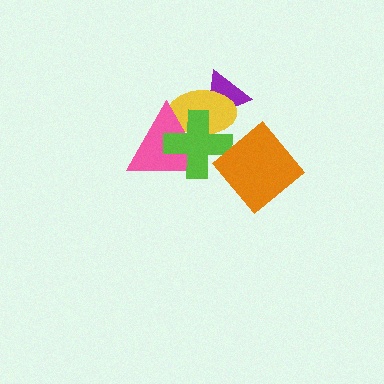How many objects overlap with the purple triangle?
2 objects overlap with the purple triangle.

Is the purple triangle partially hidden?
Yes, it is partially covered by another shape.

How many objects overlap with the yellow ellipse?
3 objects overlap with the yellow ellipse.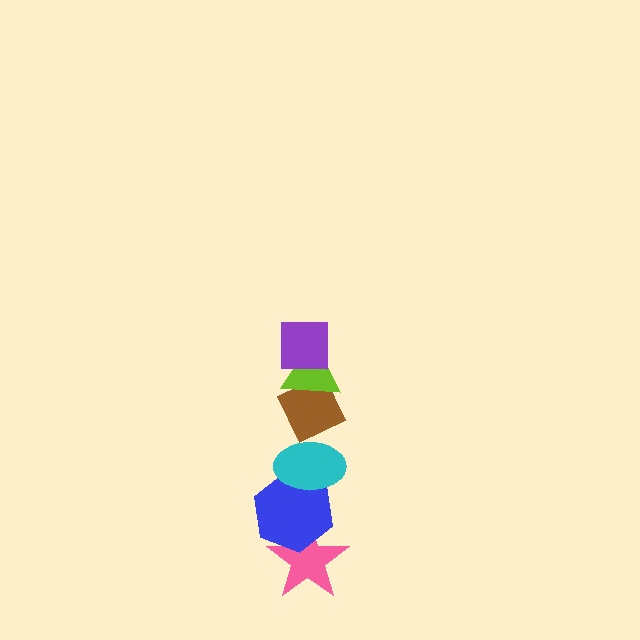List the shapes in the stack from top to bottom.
From top to bottom: the purple square, the lime triangle, the brown diamond, the cyan ellipse, the blue hexagon, the pink star.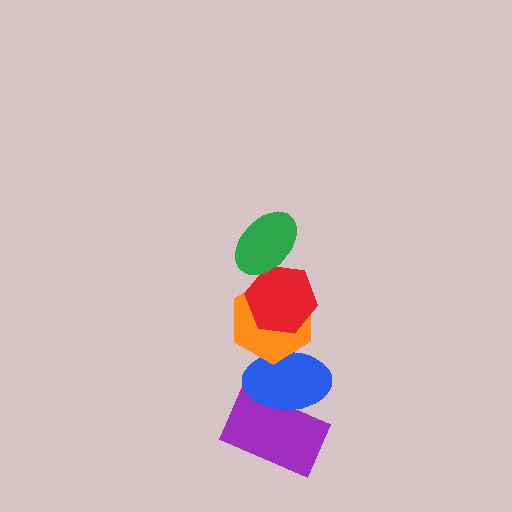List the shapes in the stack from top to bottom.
From top to bottom: the green ellipse, the red hexagon, the orange hexagon, the blue ellipse, the purple rectangle.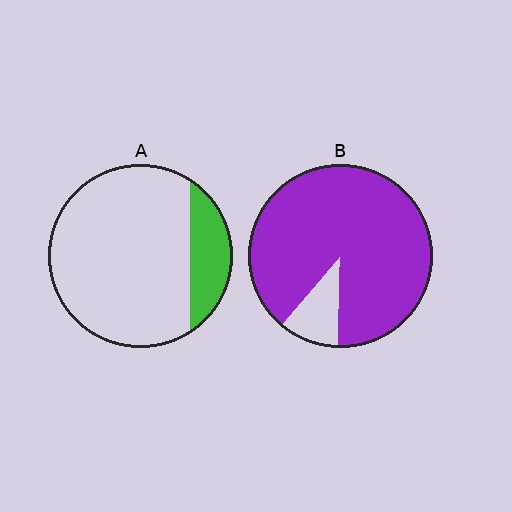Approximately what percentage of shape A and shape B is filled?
A is approximately 20% and B is approximately 90%.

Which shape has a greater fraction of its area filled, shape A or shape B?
Shape B.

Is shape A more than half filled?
No.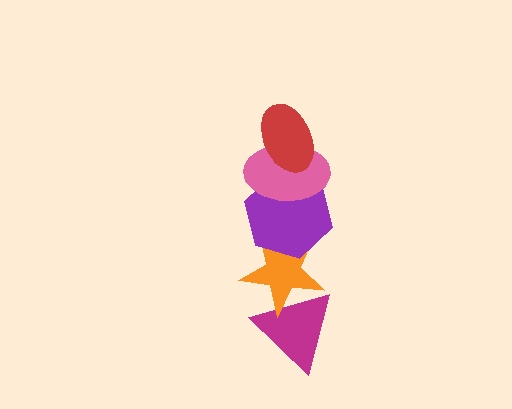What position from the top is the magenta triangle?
The magenta triangle is 5th from the top.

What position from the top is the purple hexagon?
The purple hexagon is 3rd from the top.